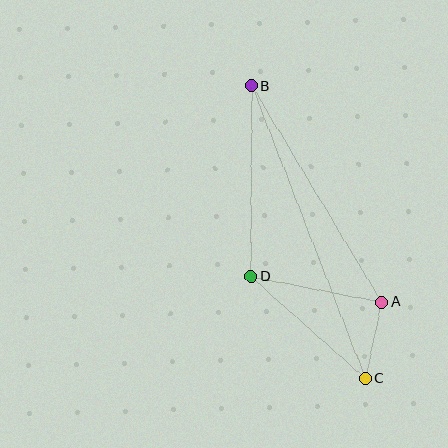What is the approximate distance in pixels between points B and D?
The distance between B and D is approximately 191 pixels.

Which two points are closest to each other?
Points A and C are closest to each other.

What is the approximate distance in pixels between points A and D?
The distance between A and D is approximately 133 pixels.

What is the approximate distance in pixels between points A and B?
The distance between A and B is approximately 252 pixels.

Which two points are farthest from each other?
Points B and C are farthest from each other.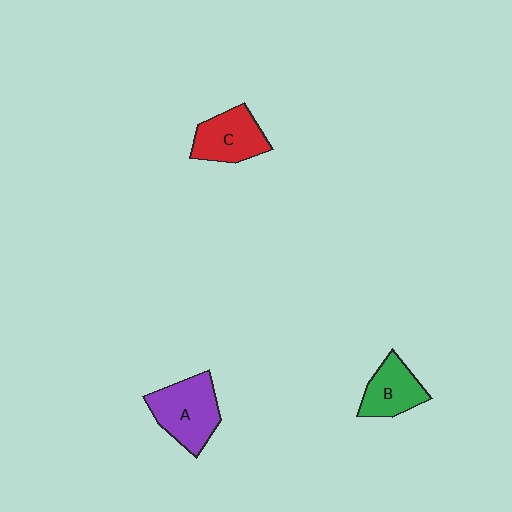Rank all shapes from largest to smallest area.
From largest to smallest: A (purple), C (red), B (green).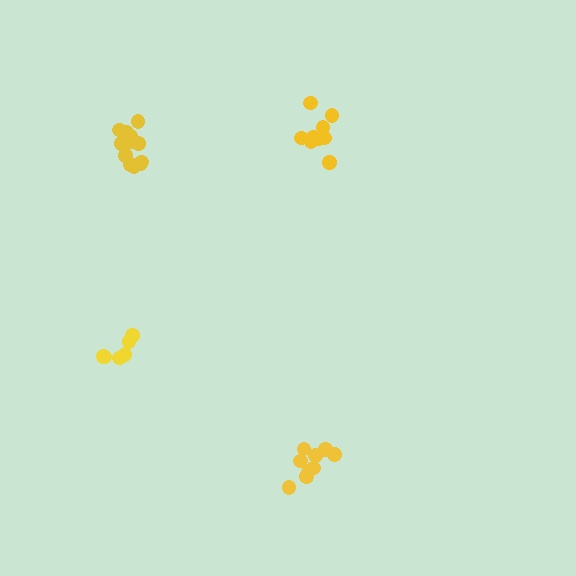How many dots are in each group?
Group 1: 9 dots, Group 2: 12 dots, Group 3: 9 dots, Group 4: 6 dots (36 total).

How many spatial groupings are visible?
There are 4 spatial groupings.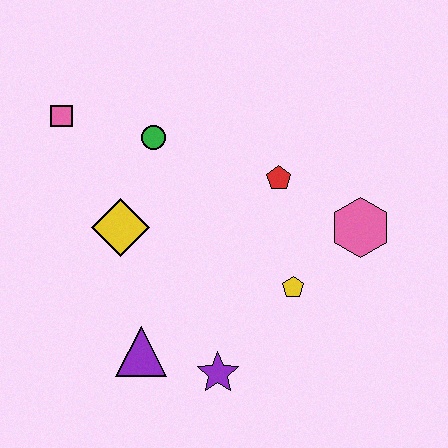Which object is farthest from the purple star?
The pink square is farthest from the purple star.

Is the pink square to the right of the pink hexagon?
No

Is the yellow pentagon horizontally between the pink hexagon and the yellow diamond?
Yes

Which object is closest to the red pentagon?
The pink hexagon is closest to the red pentagon.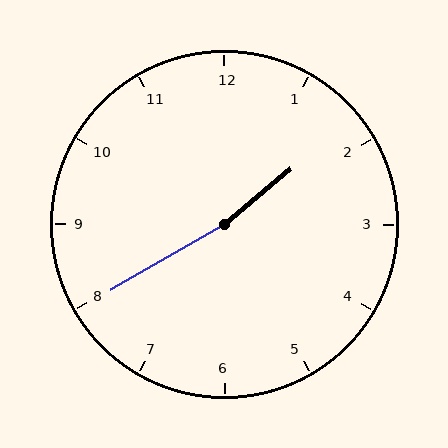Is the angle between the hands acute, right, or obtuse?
It is obtuse.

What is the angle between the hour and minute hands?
Approximately 170 degrees.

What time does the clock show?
1:40.